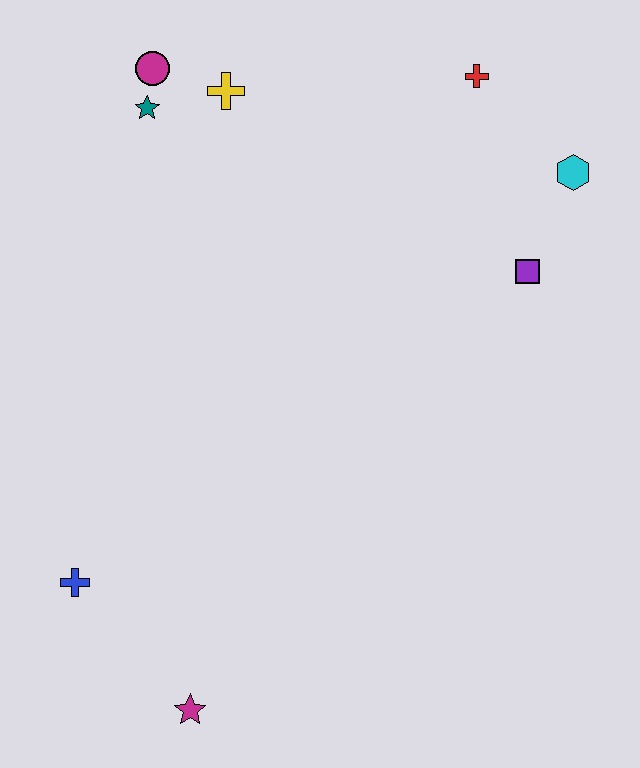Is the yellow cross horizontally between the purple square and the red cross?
No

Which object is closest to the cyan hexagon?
The purple square is closest to the cyan hexagon.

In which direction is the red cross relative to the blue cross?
The red cross is above the blue cross.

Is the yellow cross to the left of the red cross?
Yes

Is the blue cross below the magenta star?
No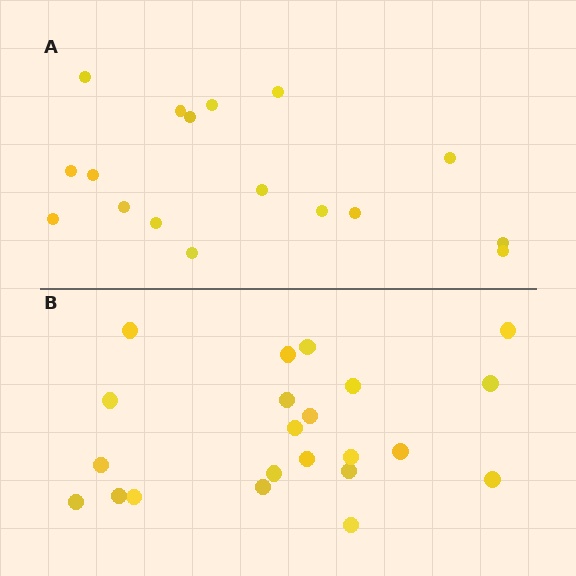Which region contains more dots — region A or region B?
Region B (the bottom region) has more dots.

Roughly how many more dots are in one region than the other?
Region B has about 5 more dots than region A.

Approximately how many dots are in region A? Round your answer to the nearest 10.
About 20 dots. (The exact count is 17, which rounds to 20.)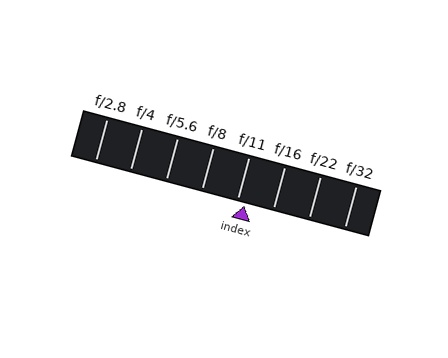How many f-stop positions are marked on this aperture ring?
There are 8 f-stop positions marked.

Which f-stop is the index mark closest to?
The index mark is closest to f/11.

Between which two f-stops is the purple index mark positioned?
The index mark is between f/11 and f/16.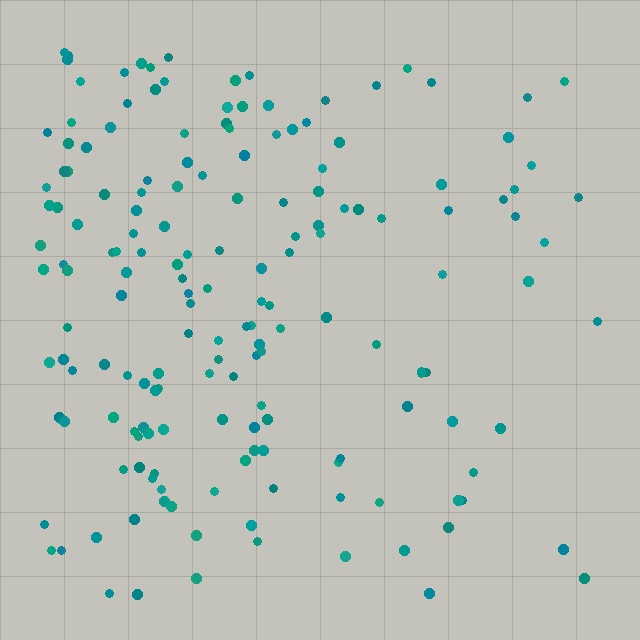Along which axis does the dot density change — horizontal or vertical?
Horizontal.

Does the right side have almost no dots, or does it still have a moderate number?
Still a moderate number, just noticeably fewer than the left.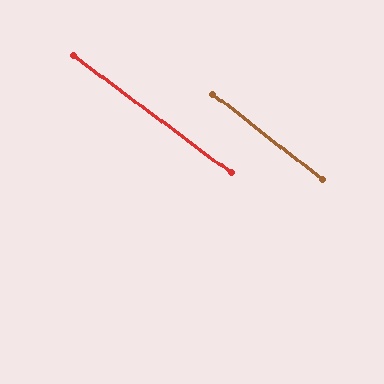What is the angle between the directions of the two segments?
Approximately 2 degrees.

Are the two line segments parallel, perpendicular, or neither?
Parallel — their directions differ by only 1.7°.